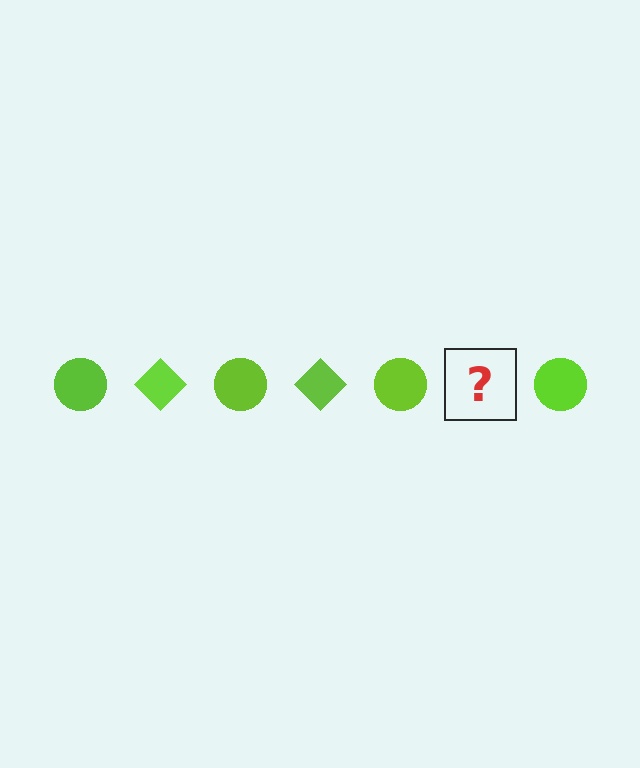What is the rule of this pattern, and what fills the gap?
The rule is that the pattern cycles through circle, diamond shapes in lime. The gap should be filled with a lime diamond.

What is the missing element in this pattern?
The missing element is a lime diamond.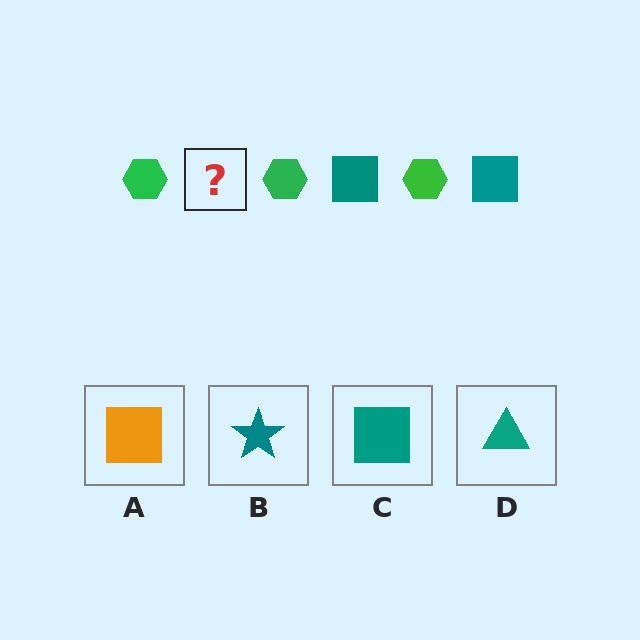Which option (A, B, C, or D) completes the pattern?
C.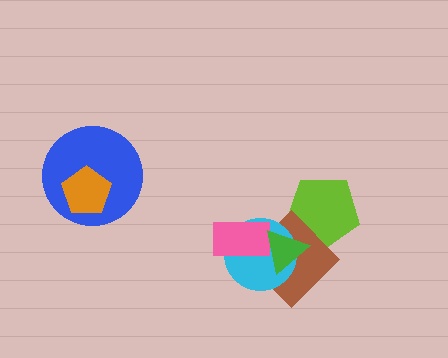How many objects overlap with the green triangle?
4 objects overlap with the green triangle.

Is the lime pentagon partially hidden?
Yes, it is partially covered by another shape.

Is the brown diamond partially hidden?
Yes, it is partially covered by another shape.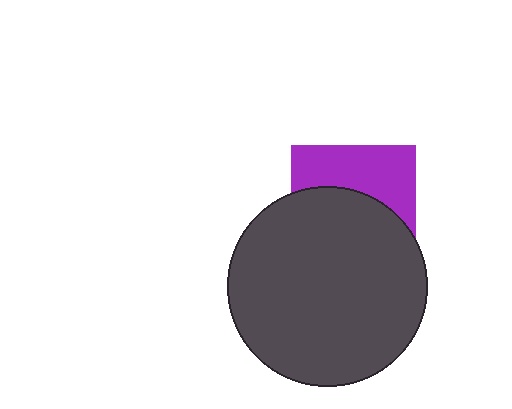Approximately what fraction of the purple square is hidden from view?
Roughly 58% of the purple square is hidden behind the dark gray circle.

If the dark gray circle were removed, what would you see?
You would see the complete purple square.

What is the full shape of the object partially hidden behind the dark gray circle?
The partially hidden object is a purple square.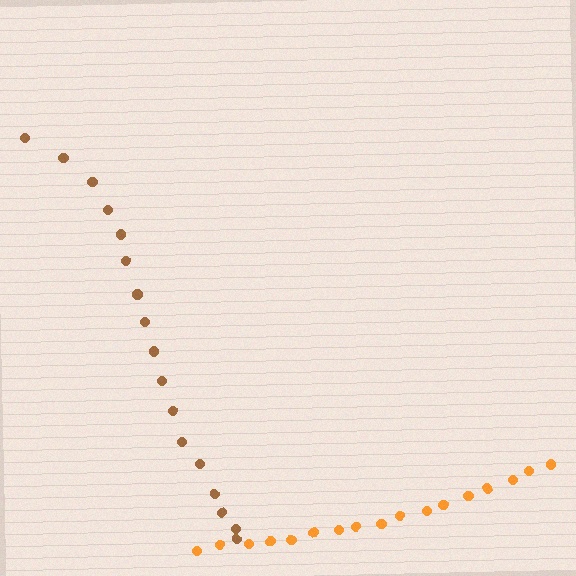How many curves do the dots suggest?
There are 2 distinct paths.